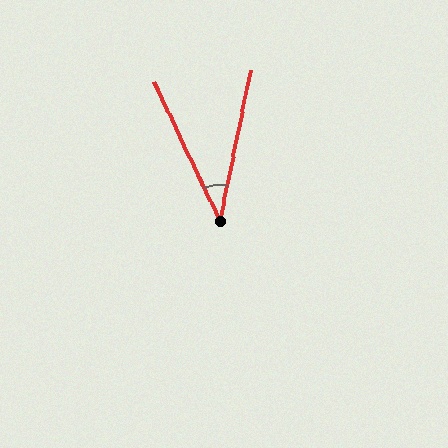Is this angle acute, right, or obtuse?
It is acute.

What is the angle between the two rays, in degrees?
Approximately 37 degrees.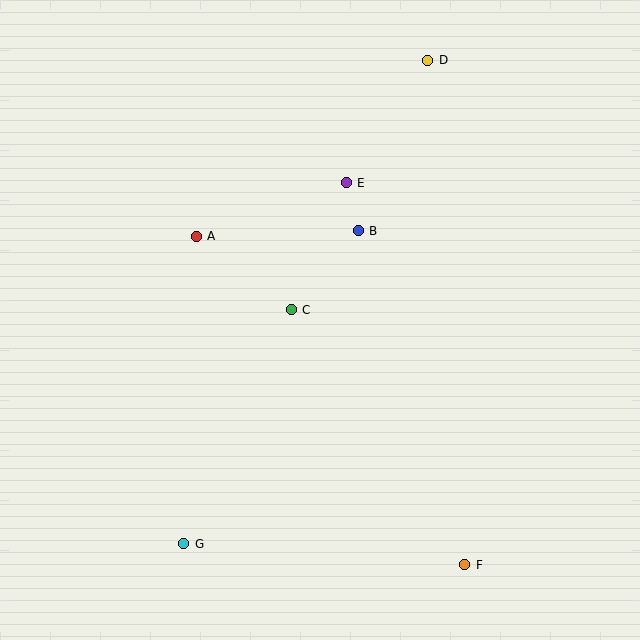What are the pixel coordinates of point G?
Point G is at (184, 544).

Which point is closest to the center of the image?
Point C at (291, 310) is closest to the center.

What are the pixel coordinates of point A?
Point A is at (196, 236).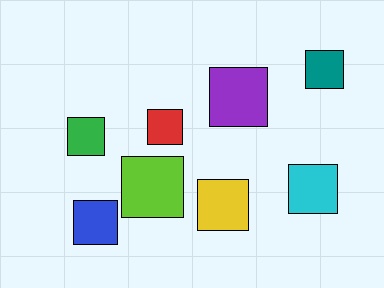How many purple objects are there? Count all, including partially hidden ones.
There is 1 purple object.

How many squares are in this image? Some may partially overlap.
There are 8 squares.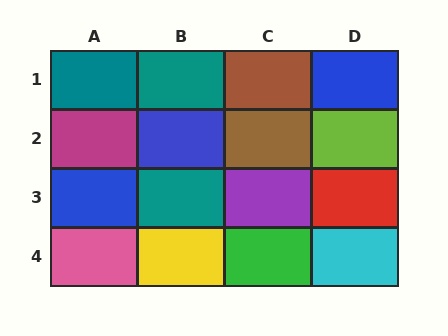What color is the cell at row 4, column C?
Green.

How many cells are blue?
3 cells are blue.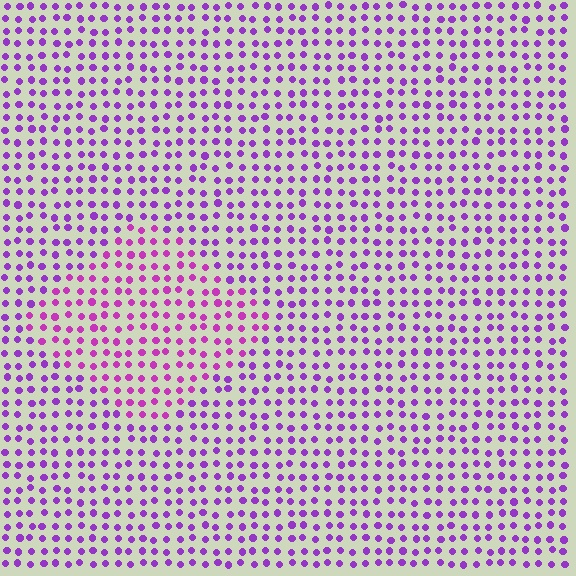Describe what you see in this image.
The image is filled with small purple elements in a uniform arrangement. A diamond-shaped region is visible where the elements are tinted to a slightly different hue, forming a subtle color boundary.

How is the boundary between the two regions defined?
The boundary is defined purely by a slight shift in hue (about 26 degrees). Spacing, size, and orientation are identical on both sides.